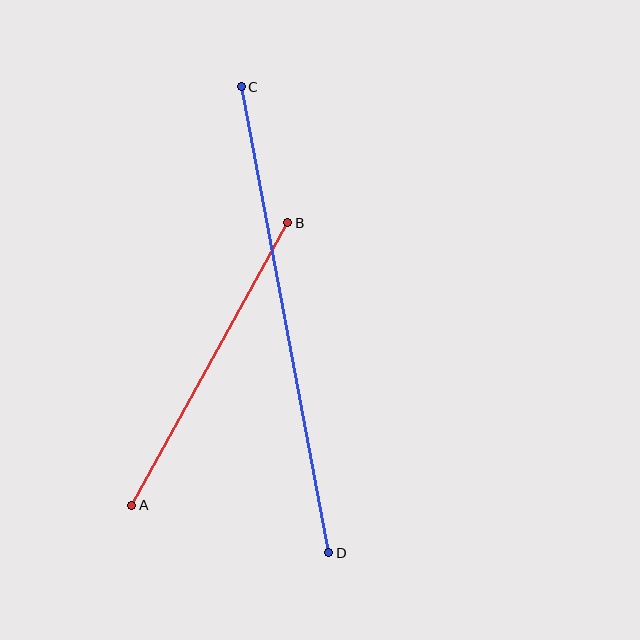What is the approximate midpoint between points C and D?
The midpoint is at approximately (285, 320) pixels.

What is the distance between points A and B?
The distance is approximately 323 pixels.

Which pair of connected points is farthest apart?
Points C and D are farthest apart.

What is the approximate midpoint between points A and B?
The midpoint is at approximately (210, 364) pixels.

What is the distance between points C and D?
The distance is approximately 474 pixels.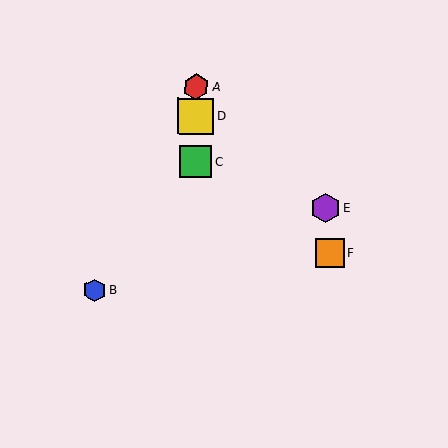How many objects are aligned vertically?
3 objects (A, C, D) are aligned vertically.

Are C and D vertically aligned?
Yes, both are at x≈195.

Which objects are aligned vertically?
Objects A, C, D are aligned vertically.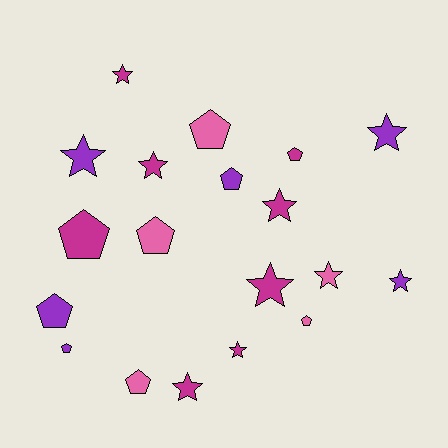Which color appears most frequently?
Magenta, with 8 objects.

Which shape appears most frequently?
Star, with 10 objects.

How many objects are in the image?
There are 19 objects.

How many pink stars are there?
There is 1 pink star.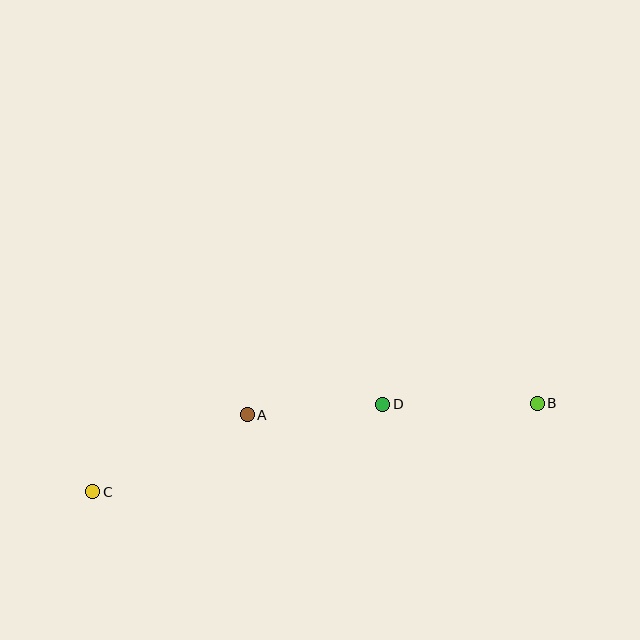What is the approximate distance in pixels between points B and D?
The distance between B and D is approximately 155 pixels.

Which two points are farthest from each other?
Points B and C are farthest from each other.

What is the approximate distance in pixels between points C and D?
The distance between C and D is approximately 303 pixels.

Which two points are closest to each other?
Points A and D are closest to each other.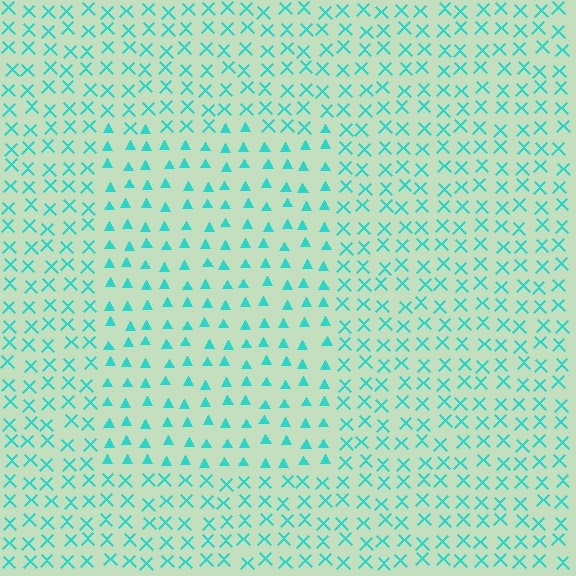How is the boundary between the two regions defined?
The boundary is defined by a change in element shape: triangles inside vs. X marks outside. All elements share the same color and spacing.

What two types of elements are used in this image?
The image uses triangles inside the rectangle region and X marks outside it.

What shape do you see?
I see a rectangle.